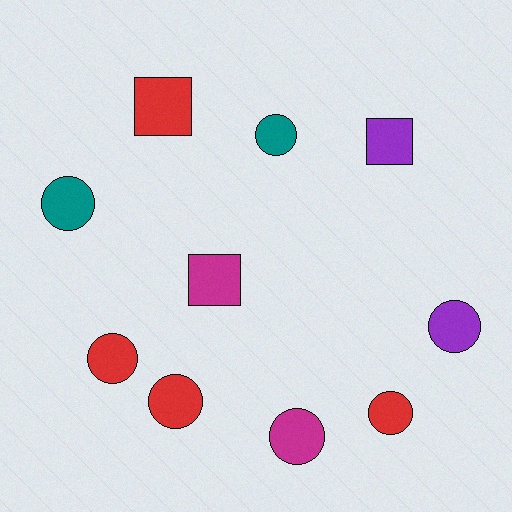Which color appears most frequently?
Red, with 4 objects.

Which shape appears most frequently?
Circle, with 7 objects.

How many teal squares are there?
There are no teal squares.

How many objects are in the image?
There are 10 objects.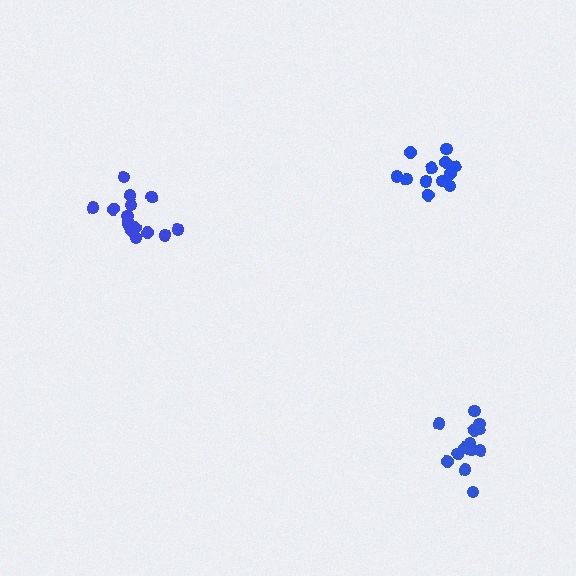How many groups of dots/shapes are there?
There are 3 groups.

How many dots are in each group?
Group 1: 13 dots, Group 2: 12 dots, Group 3: 15 dots (40 total).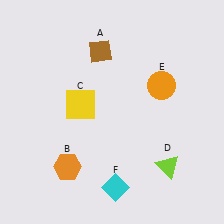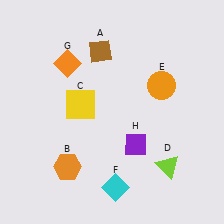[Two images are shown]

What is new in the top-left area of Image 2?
An orange diamond (G) was added in the top-left area of Image 2.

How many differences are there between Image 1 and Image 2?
There are 2 differences between the two images.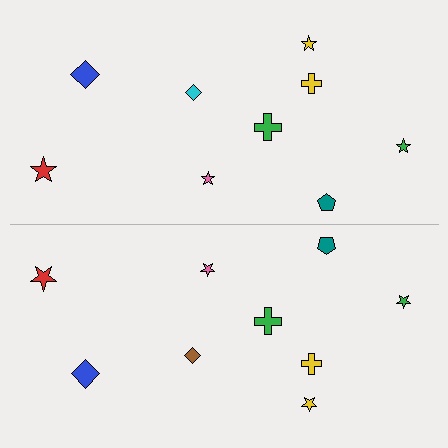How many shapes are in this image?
There are 18 shapes in this image.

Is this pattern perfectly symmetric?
No, the pattern is not perfectly symmetric. The brown diamond on the bottom side breaks the symmetry — its mirror counterpart is cyan.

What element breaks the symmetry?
The brown diamond on the bottom side breaks the symmetry — its mirror counterpart is cyan.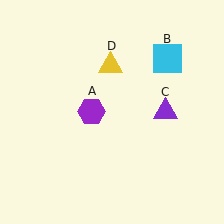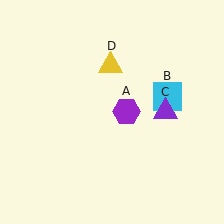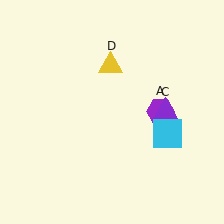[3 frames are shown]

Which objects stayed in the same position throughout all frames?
Purple triangle (object C) and yellow triangle (object D) remained stationary.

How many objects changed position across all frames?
2 objects changed position: purple hexagon (object A), cyan square (object B).